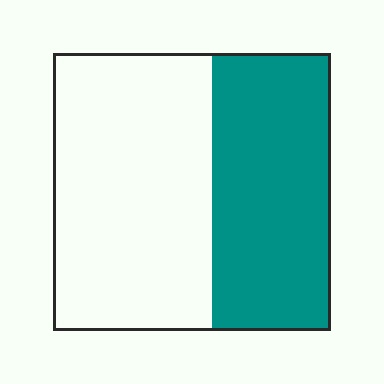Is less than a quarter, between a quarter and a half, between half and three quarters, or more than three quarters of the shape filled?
Between a quarter and a half.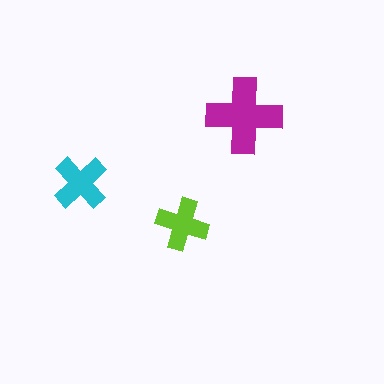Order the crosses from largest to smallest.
the magenta one, the cyan one, the lime one.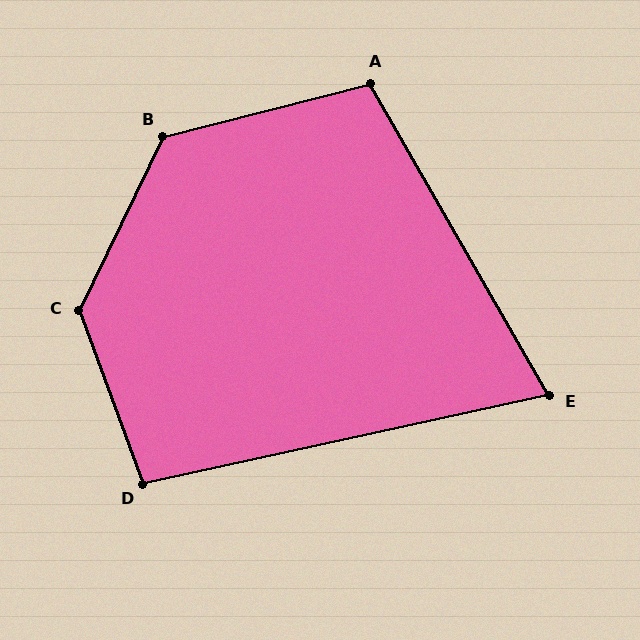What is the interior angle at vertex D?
Approximately 98 degrees (obtuse).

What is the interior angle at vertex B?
Approximately 130 degrees (obtuse).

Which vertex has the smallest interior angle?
E, at approximately 72 degrees.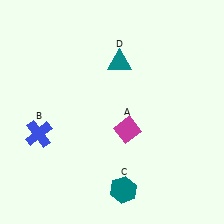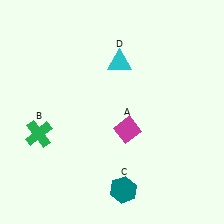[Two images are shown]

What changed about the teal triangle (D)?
In Image 1, D is teal. In Image 2, it changed to cyan.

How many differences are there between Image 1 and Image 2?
There are 2 differences between the two images.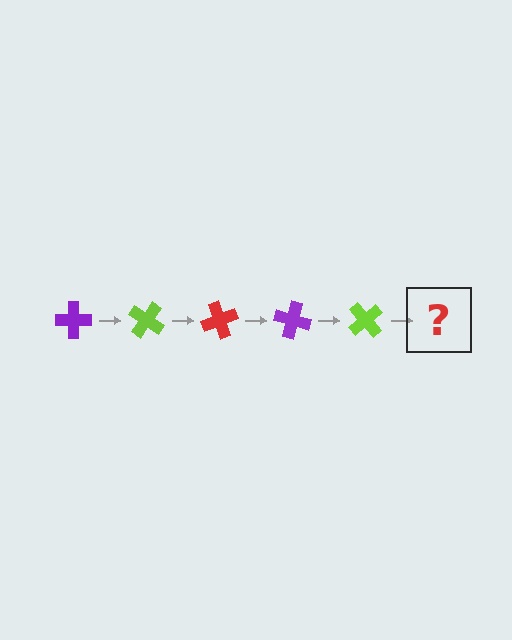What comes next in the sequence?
The next element should be a red cross, rotated 175 degrees from the start.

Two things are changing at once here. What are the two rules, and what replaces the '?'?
The two rules are that it rotates 35 degrees each step and the color cycles through purple, lime, and red. The '?' should be a red cross, rotated 175 degrees from the start.